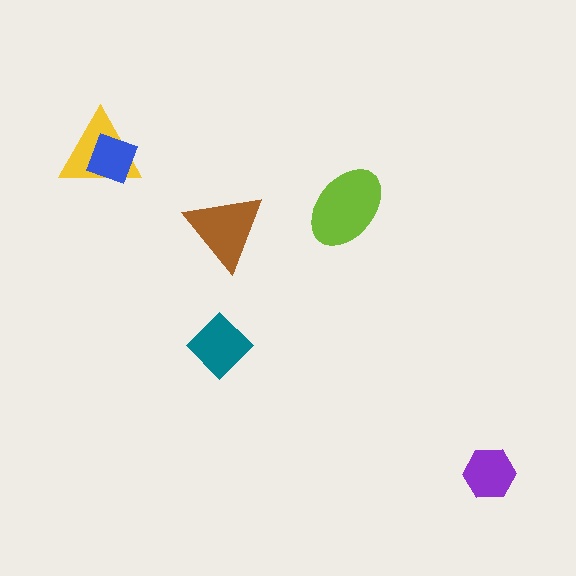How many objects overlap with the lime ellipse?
0 objects overlap with the lime ellipse.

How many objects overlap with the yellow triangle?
1 object overlaps with the yellow triangle.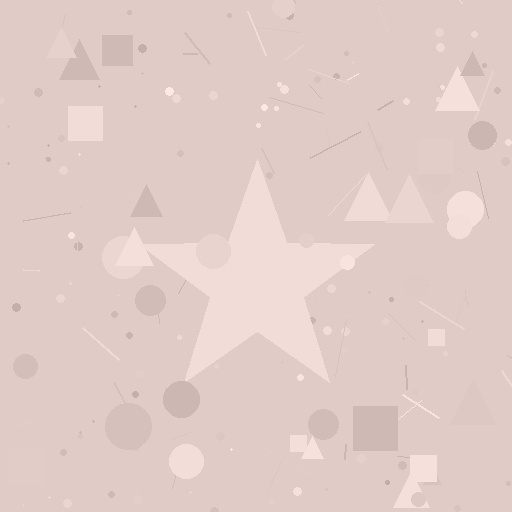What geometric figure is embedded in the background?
A star is embedded in the background.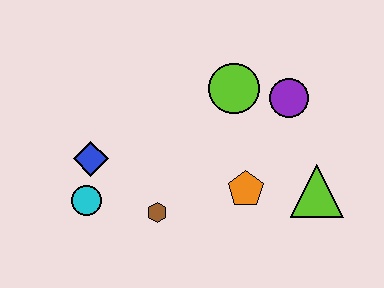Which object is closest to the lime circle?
The purple circle is closest to the lime circle.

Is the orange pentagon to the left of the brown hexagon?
No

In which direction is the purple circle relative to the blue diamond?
The purple circle is to the right of the blue diamond.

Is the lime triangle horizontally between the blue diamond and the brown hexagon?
No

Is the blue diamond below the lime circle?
Yes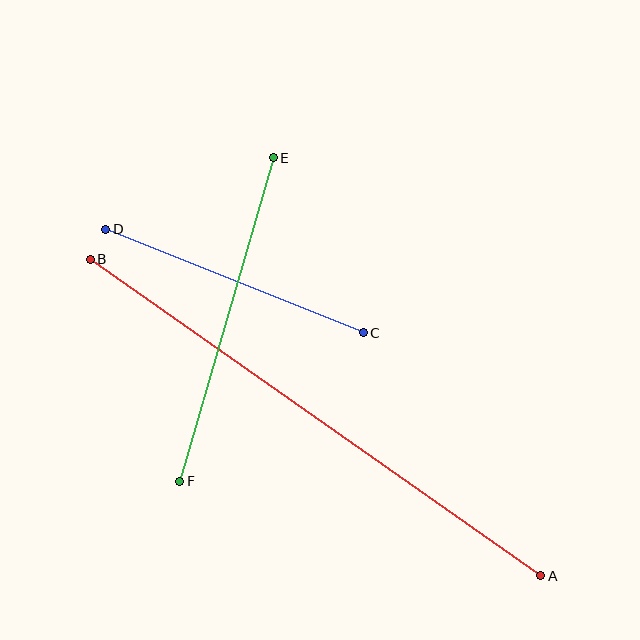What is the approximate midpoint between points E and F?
The midpoint is at approximately (226, 320) pixels.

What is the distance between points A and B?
The distance is approximately 550 pixels.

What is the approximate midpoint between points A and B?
The midpoint is at approximately (316, 418) pixels.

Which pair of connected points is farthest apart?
Points A and B are farthest apart.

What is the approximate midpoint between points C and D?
The midpoint is at approximately (235, 281) pixels.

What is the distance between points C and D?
The distance is approximately 277 pixels.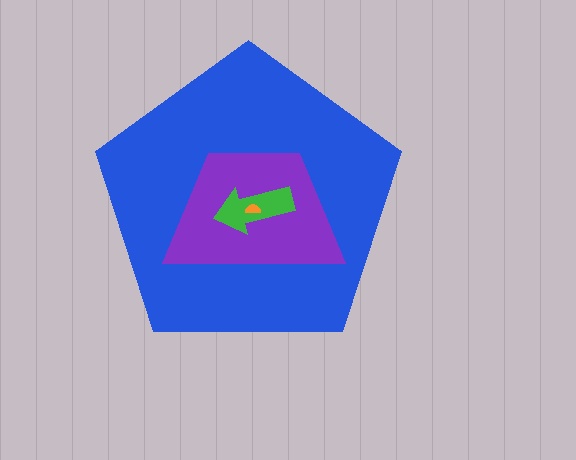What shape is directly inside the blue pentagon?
The purple trapezoid.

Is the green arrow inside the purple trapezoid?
Yes.